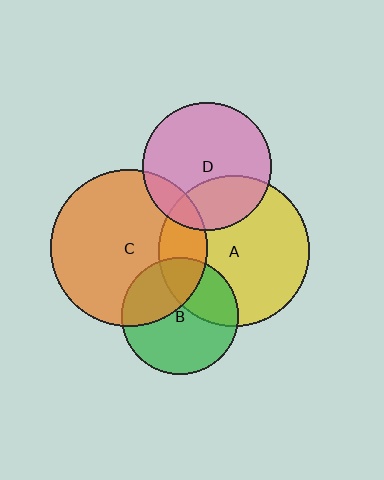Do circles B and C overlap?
Yes.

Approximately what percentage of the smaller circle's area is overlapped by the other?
Approximately 35%.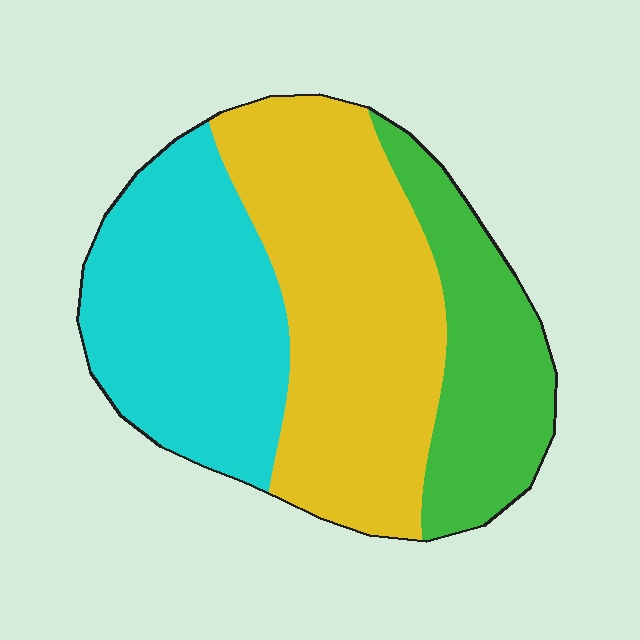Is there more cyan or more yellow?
Yellow.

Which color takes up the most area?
Yellow, at roughly 45%.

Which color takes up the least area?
Green, at roughly 25%.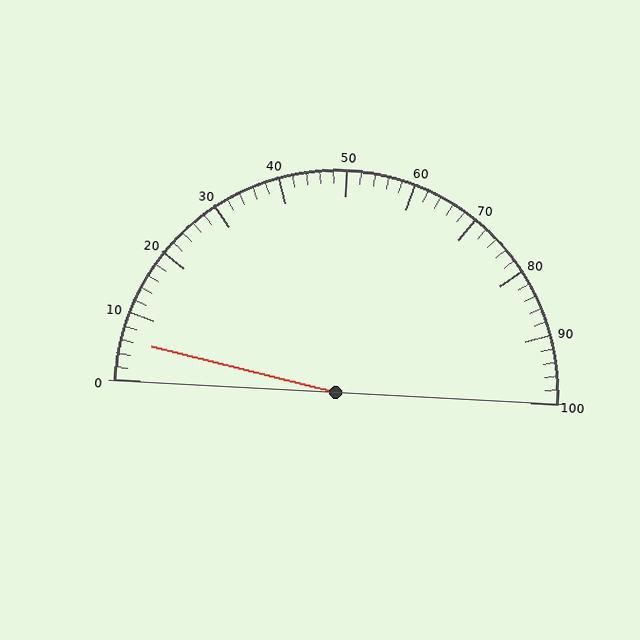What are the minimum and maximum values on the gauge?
The gauge ranges from 0 to 100.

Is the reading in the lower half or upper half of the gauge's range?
The reading is in the lower half of the range (0 to 100).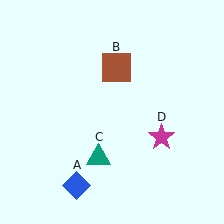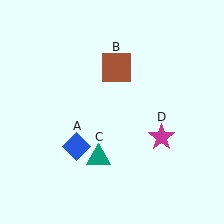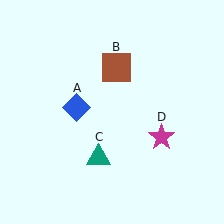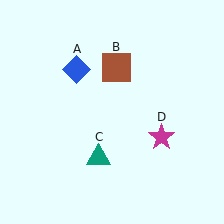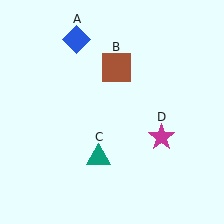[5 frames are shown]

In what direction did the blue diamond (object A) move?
The blue diamond (object A) moved up.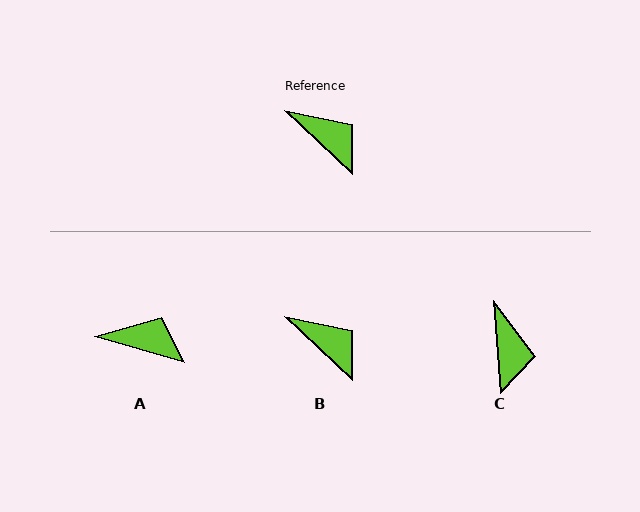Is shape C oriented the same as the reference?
No, it is off by about 42 degrees.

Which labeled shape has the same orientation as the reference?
B.